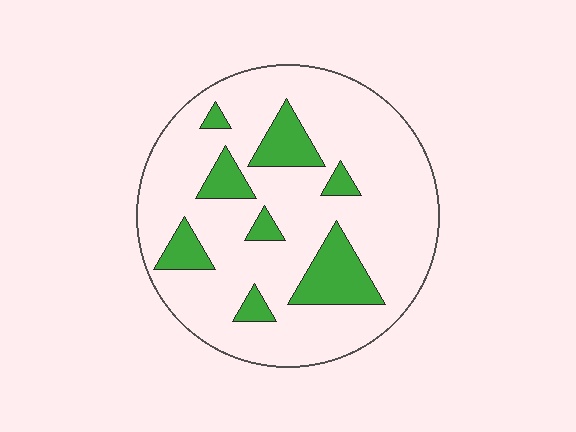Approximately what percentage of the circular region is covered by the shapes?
Approximately 20%.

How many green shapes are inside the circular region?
8.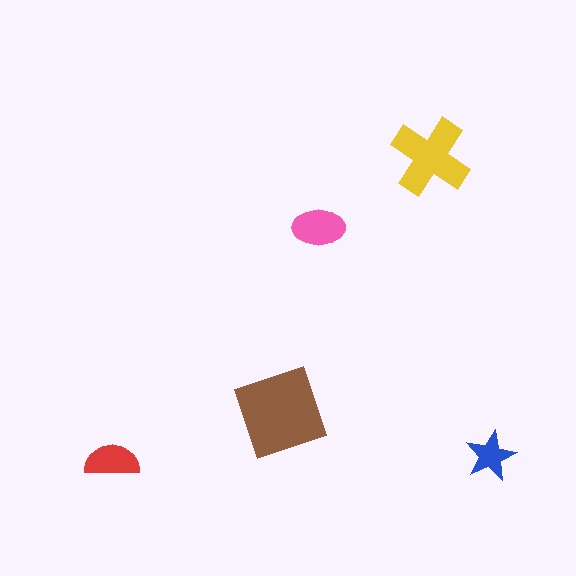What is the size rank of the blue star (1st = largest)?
5th.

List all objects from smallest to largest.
The blue star, the red semicircle, the pink ellipse, the yellow cross, the brown diamond.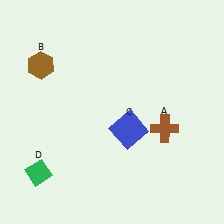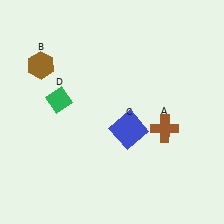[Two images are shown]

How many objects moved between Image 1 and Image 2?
1 object moved between the two images.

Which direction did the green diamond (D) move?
The green diamond (D) moved up.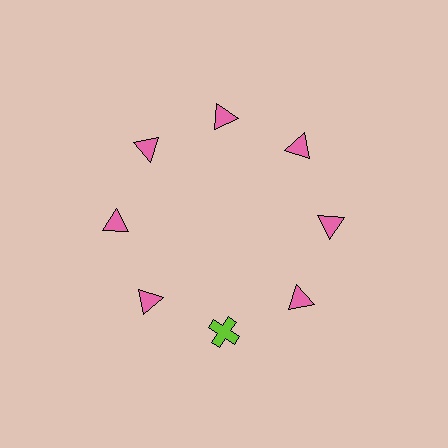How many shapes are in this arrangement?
There are 8 shapes arranged in a ring pattern.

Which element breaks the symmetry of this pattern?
The lime cross at roughly the 6 o'clock position breaks the symmetry. All other shapes are pink triangles.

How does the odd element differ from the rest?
It differs in both color (lime instead of pink) and shape (cross instead of triangle).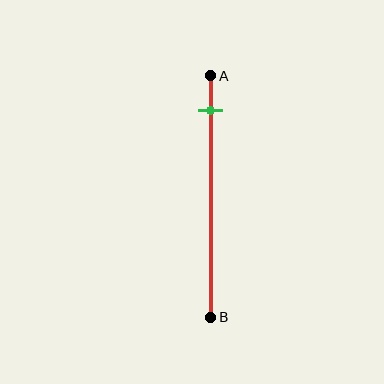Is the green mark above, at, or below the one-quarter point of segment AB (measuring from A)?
The green mark is above the one-quarter point of segment AB.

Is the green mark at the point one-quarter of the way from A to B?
No, the mark is at about 15% from A, not at the 25% one-quarter point.